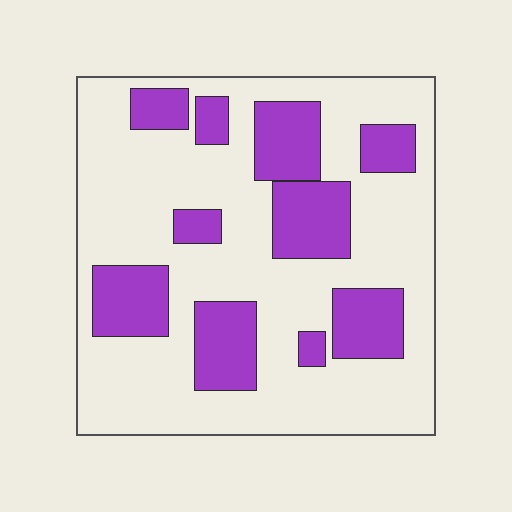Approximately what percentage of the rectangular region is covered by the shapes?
Approximately 30%.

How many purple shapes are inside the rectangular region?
10.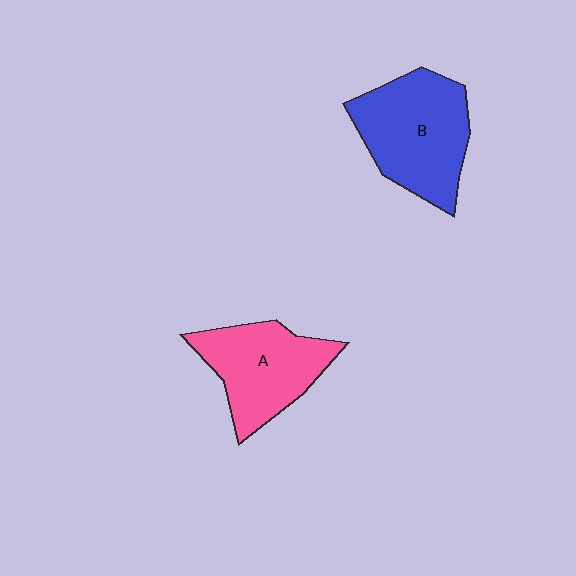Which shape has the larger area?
Shape B (blue).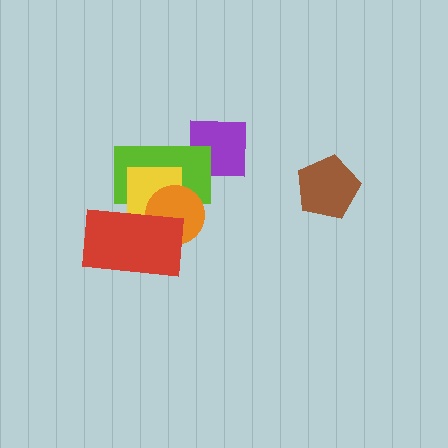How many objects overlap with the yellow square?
3 objects overlap with the yellow square.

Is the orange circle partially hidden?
Yes, it is partially covered by another shape.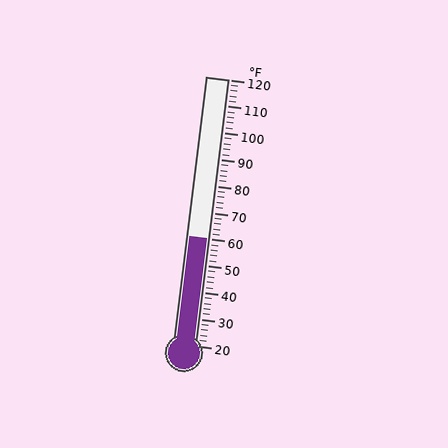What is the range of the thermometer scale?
The thermometer scale ranges from 20°F to 120°F.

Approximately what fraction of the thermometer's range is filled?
The thermometer is filled to approximately 40% of its range.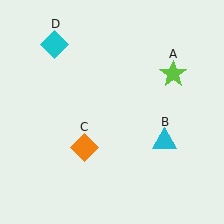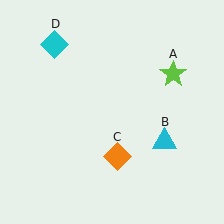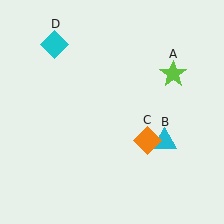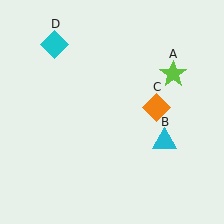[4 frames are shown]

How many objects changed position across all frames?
1 object changed position: orange diamond (object C).